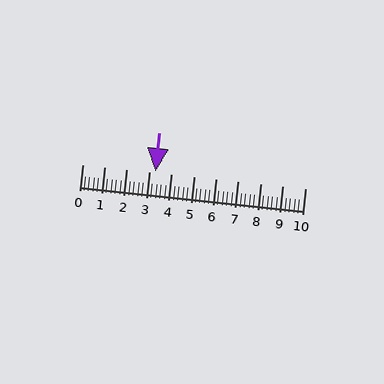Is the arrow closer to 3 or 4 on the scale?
The arrow is closer to 3.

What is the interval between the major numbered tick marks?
The major tick marks are spaced 1 units apart.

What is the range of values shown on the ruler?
The ruler shows values from 0 to 10.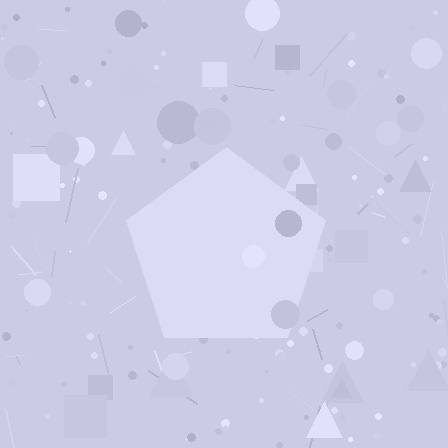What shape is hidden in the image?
A pentagon is hidden in the image.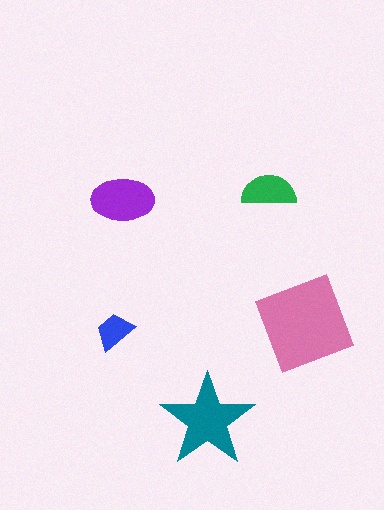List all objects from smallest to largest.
The blue trapezoid, the green semicircle, the purple ellipse, the teal star, the pink square.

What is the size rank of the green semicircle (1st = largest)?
4th.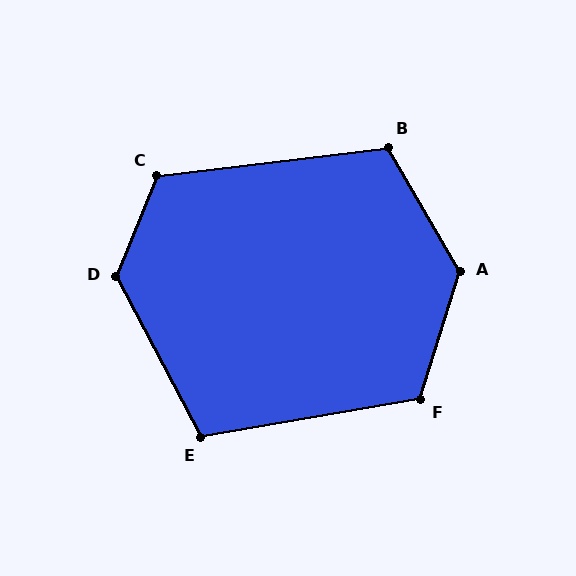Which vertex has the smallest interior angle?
E, at approximately 108 degrees.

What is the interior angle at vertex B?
Approximately 113 degrees (obtuse).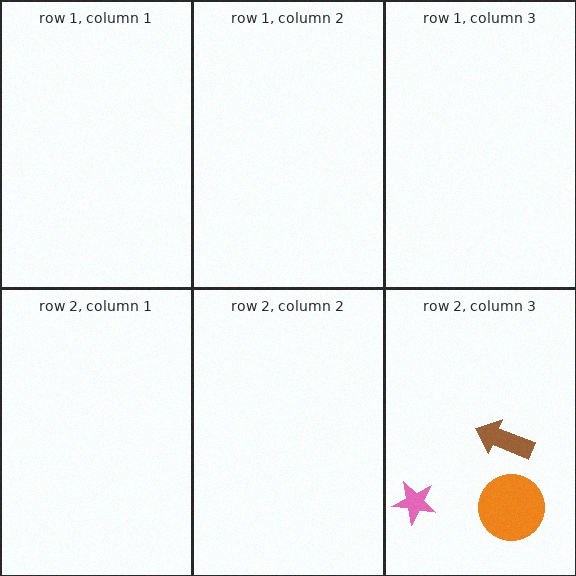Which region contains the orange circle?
The row 2, column 3 region.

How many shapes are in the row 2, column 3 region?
3.